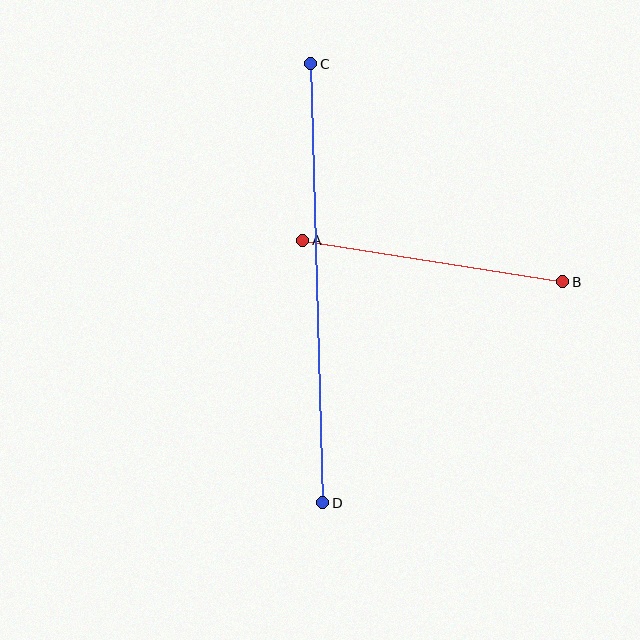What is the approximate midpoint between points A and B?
The midpoint is at approximately (433, 261) pixels.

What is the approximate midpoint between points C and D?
The midpoint is at approximately (317, 283) pixels.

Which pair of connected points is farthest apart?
Points C and D are farthest apart.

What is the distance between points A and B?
The distance is approximately 263 pixels.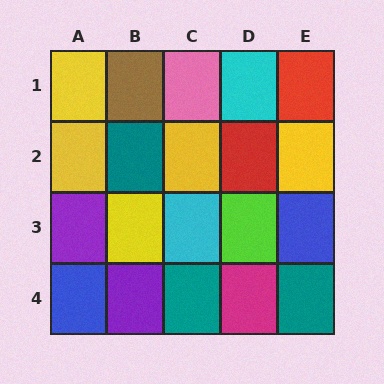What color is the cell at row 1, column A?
Yellow.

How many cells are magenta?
1 cell is magenta.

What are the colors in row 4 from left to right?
Blue, purple, teal, magenta, teal.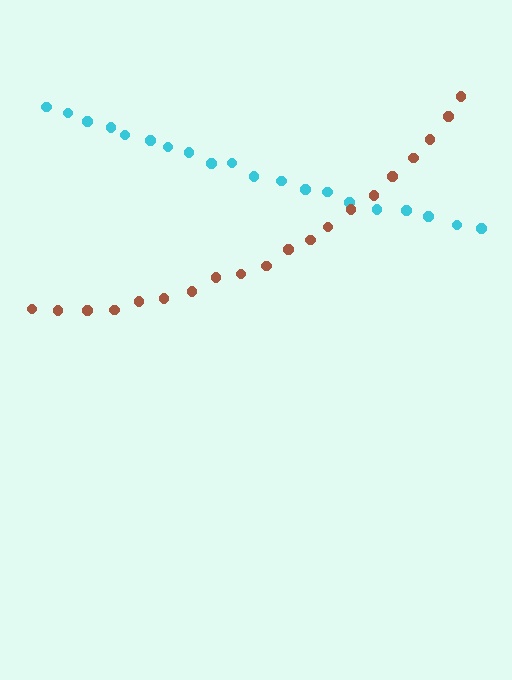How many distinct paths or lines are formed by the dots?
There are 2 distinct paths.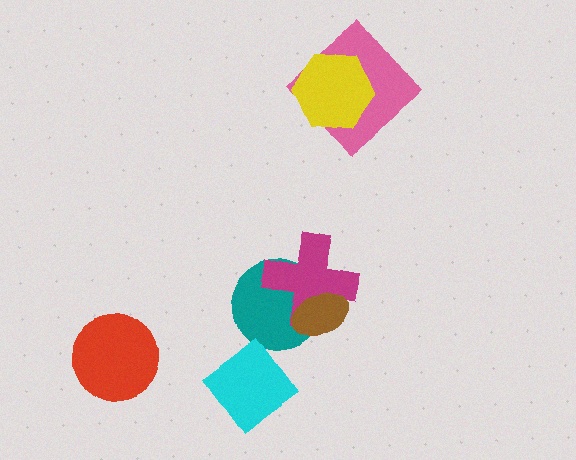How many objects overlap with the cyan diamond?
0 objects overlap with the cyan diamond.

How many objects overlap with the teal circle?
2 objects overlap with the teal circle.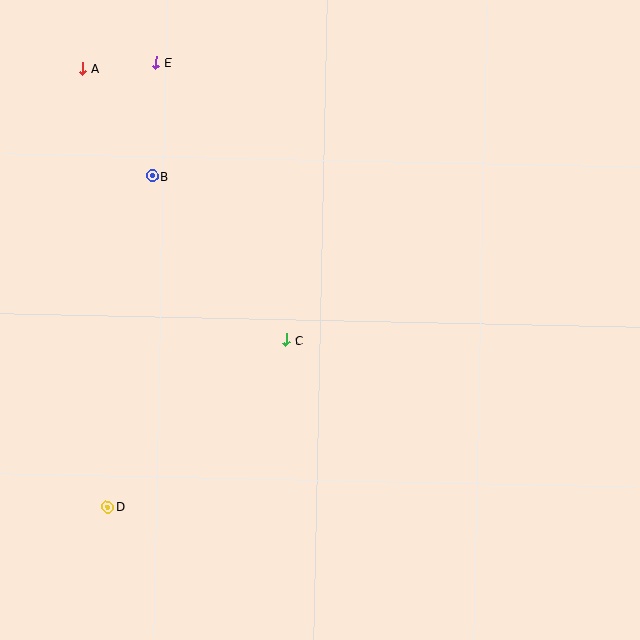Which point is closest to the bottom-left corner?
Point D is closest to the bottom-left corner.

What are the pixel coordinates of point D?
Point D is at (107, 507).